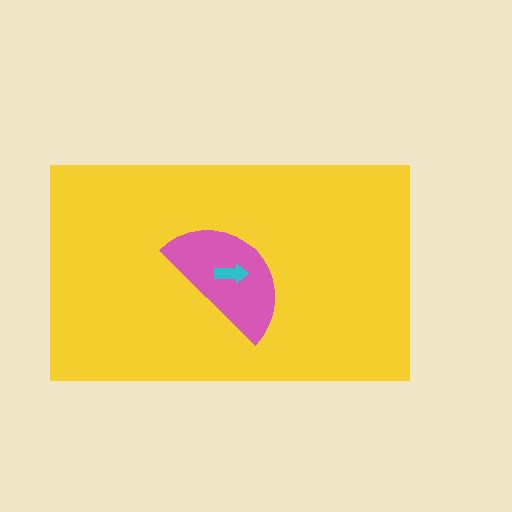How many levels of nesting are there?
3.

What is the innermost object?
The cyan arrow.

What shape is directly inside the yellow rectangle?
The pink semicircle.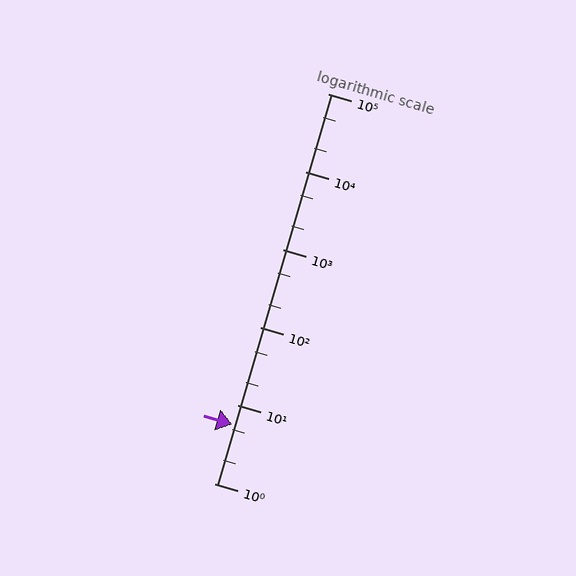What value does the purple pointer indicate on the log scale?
The pointer indicates approximately 5.7.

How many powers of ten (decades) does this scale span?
The scale spans 5 decades, from 1 to 100000.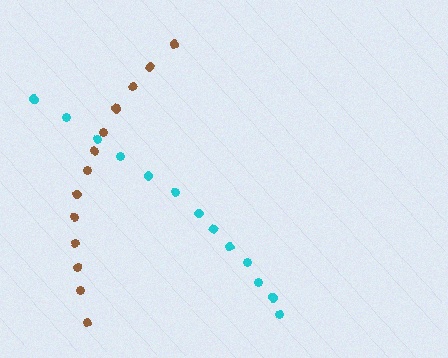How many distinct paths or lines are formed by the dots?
There are 2 distinct paths.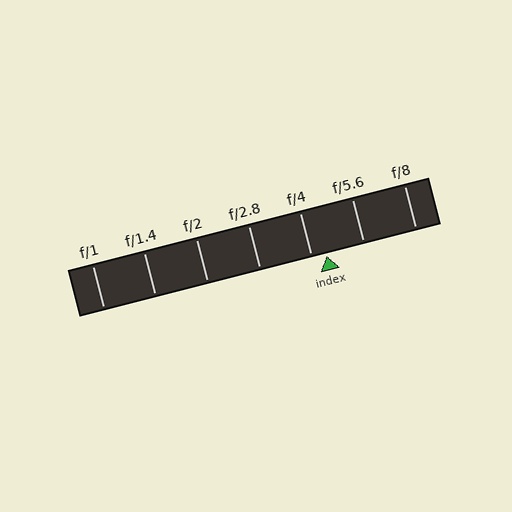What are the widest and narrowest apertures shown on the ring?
The widest aperture shown is f/1 and the narrowest is f/8.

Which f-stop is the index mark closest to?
The index mark is closest to f/4.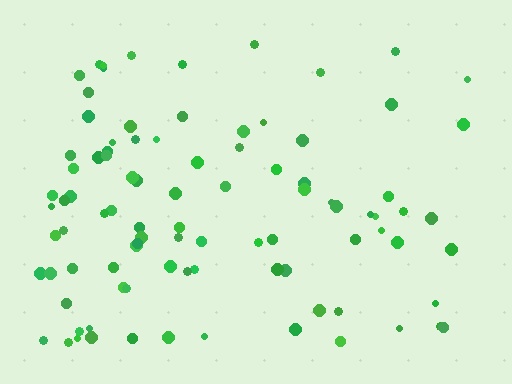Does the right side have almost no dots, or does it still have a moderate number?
Still a moderate number, just noticeably fewer than the left.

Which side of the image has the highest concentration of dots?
The left.